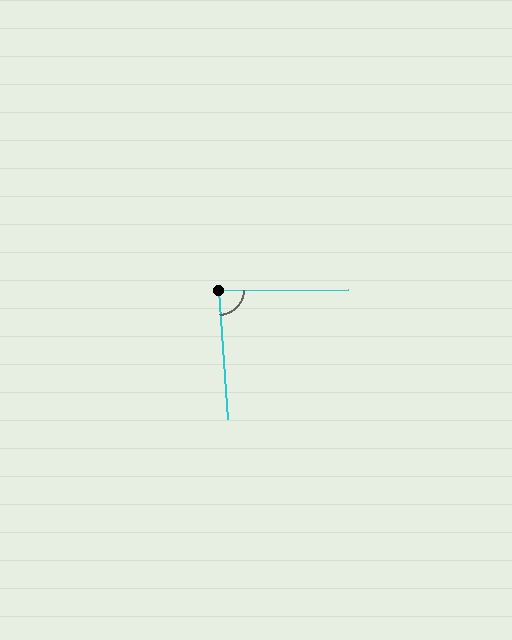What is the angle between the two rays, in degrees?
Approximately 86 degrees.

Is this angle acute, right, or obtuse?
It is approximately a right angle.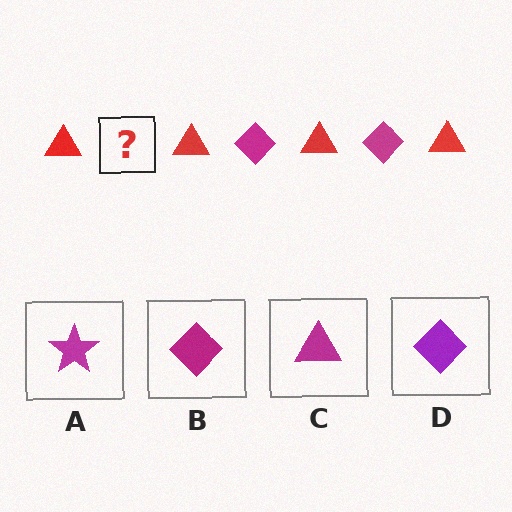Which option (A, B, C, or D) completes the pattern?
B.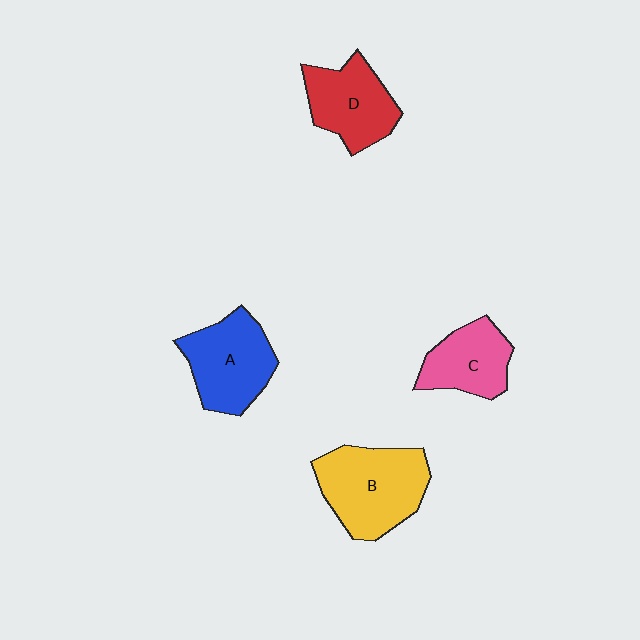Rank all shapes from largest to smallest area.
From largest to smallest: B (yellow), A (blue), D (red), C (pink).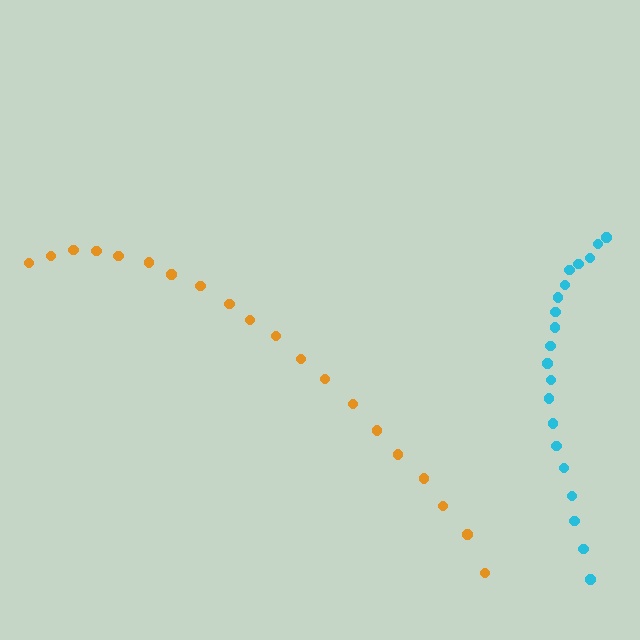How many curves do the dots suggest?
There are 2 distinct paths.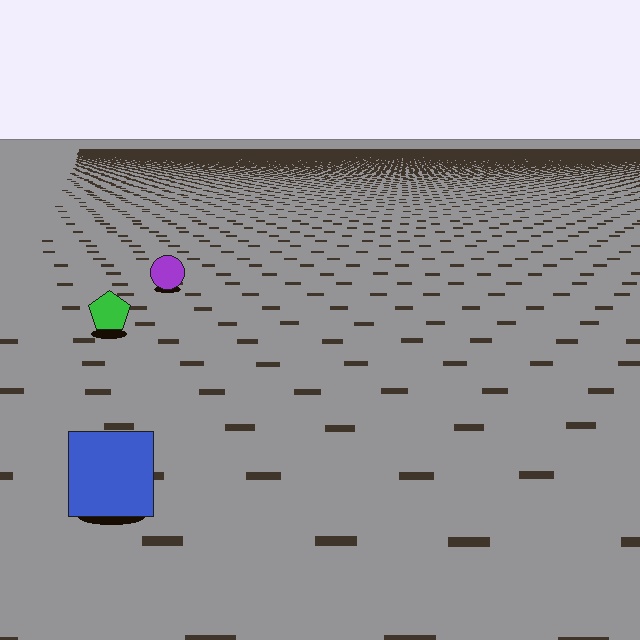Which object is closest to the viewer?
The blue square is closest. The texture marks near it are larger and more spread out.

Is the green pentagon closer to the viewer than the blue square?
No. The blue square is closer — you can tell from the texture gradient: the ground texture is coarser near it.